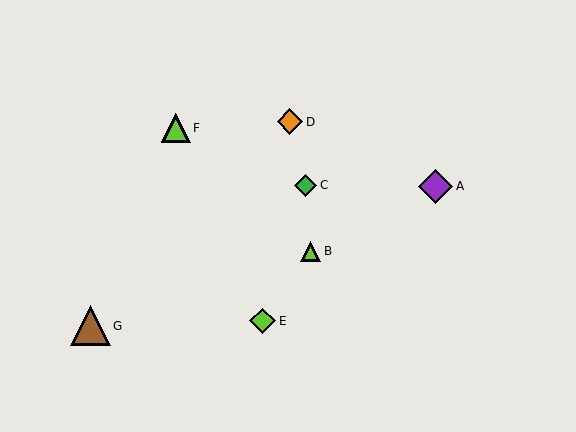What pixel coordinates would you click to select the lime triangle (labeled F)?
Click at (176, 128) to select the lime triangle F.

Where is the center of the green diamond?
The center of the green diamond is at (306, 185).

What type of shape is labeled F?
Shape F is a lime triangle.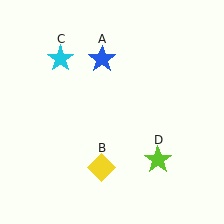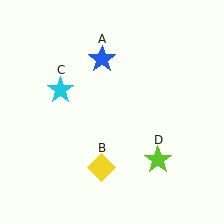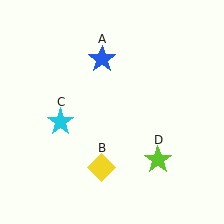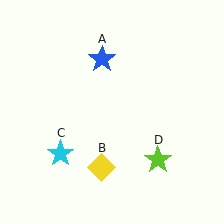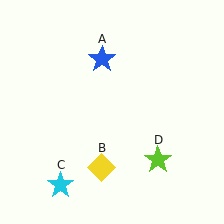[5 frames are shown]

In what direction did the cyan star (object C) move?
The cyan star (object C) moved down.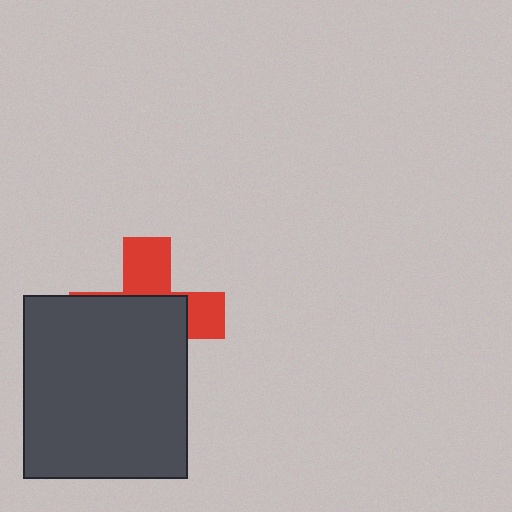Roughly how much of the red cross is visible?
A small part of it is visible (roughly 39%).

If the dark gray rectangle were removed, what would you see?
You would see the complete red cross.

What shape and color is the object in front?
The object in front is a dark gray rectangle.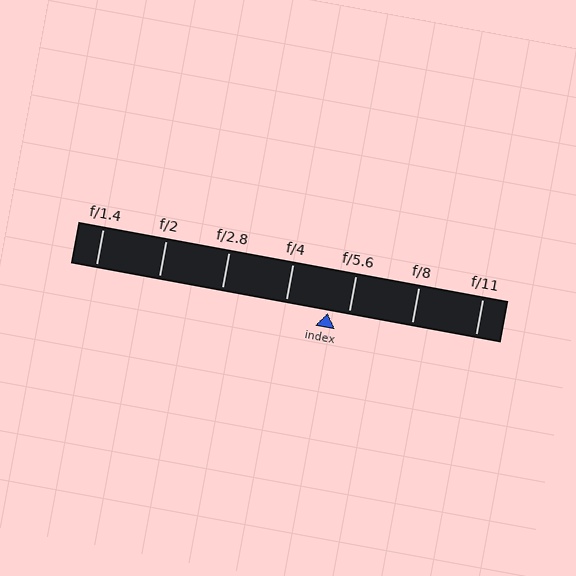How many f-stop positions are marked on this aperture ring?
There are 7 f-stop positions marked.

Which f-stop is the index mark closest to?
The index mark is closest to f/5.6.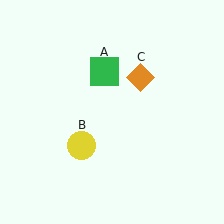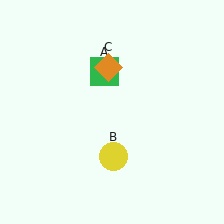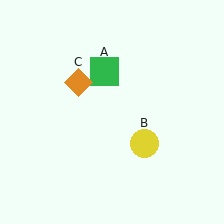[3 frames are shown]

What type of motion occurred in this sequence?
The yellow circle (object B), orange diamond (object C) rotated counterclockwise around the center of the scene.